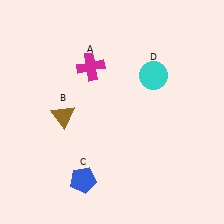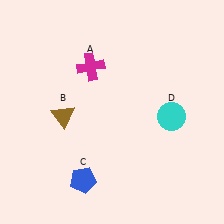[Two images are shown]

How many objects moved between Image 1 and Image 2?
1 object moved between the two images.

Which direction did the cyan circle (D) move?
The cyan circle (D) moved down.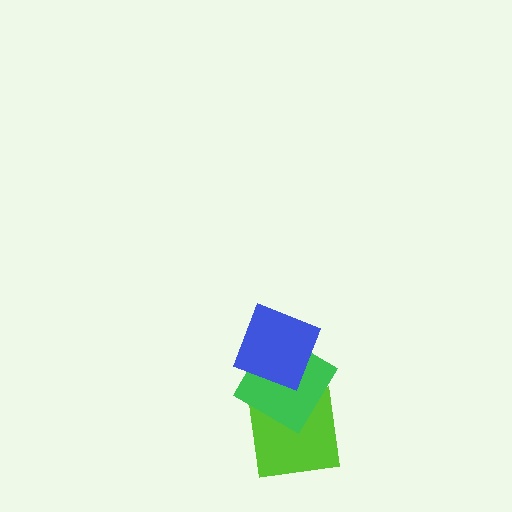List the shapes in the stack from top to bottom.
From top to bottom: the blue square, the green diamond, the lime square.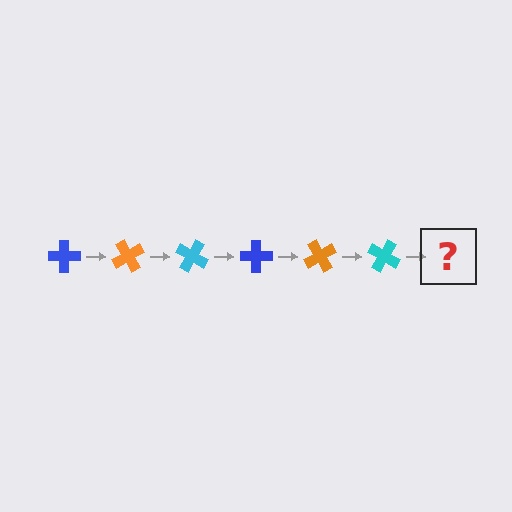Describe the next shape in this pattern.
It should be a blue cross, rotated 360 degrees from the start.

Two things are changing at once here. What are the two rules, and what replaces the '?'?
The two rules are that it rotates 60 degrees each step and the color cycles through blue, orange, and cyan. The '?' should be a blue cross, rotated 360 degrees from the start.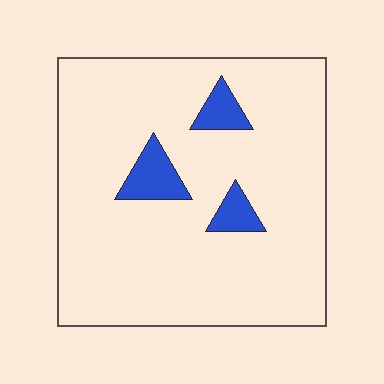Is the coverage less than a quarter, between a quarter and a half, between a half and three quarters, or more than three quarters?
Less than a quarter.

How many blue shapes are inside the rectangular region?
3.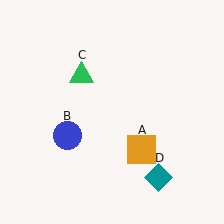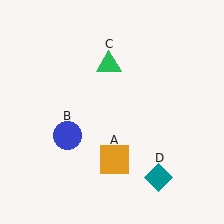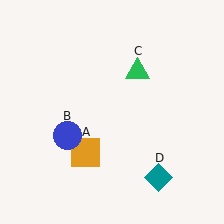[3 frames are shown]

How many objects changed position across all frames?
2 objects changed position: orange square (object A), green triangle (object C).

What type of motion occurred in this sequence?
The orange square (object A), green triangle (object C) rotated clockwise around the center of the scene.